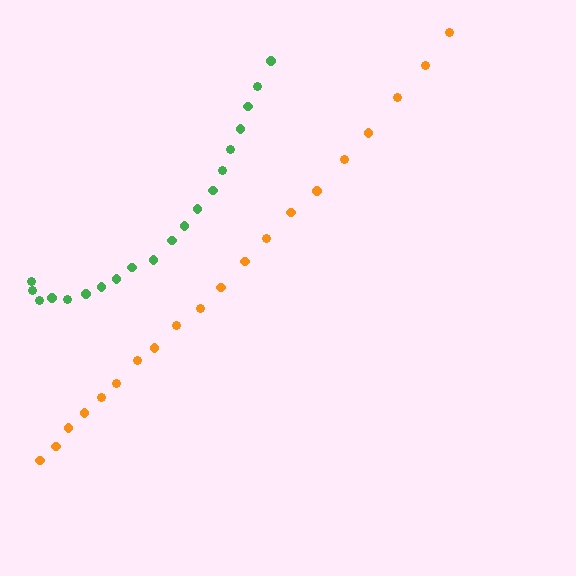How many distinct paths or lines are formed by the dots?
There are 2 distinct paths.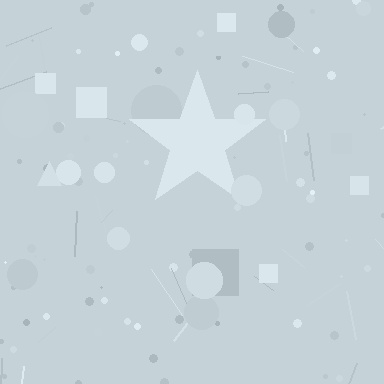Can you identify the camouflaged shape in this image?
The camouflaged shape is a star.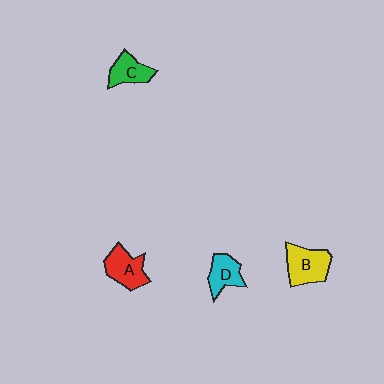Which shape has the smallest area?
Shape C (green).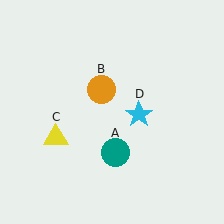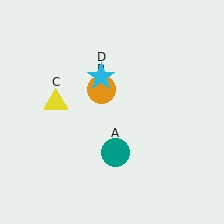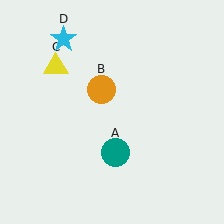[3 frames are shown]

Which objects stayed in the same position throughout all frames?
Teal circle (object A) and orange circle (object B) remained stationary.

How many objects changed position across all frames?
2 objects changed position: yellow triangle (object C), cyan star (object D).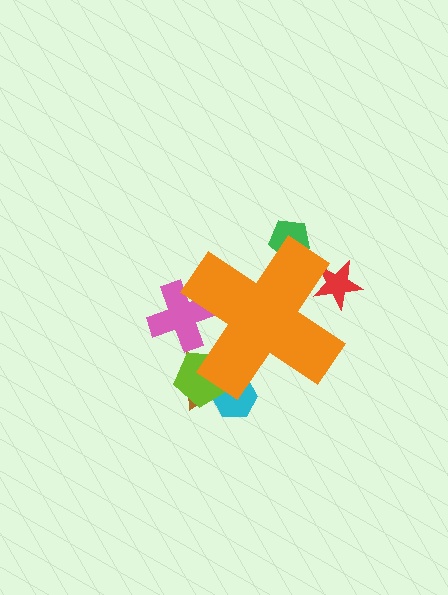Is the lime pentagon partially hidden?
Yes, the lime pentagon is partially hidden behind the orange cross.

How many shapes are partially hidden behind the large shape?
6 shapes are partially hidden.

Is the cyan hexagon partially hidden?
Yes, the cyan hexagon is partially hidden behind the orange cross.